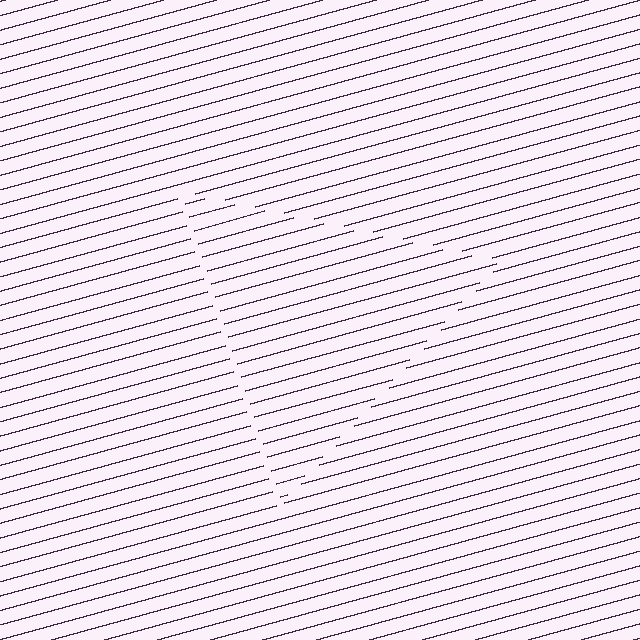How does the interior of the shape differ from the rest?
The interior of the shape contains the same grating, shifted by half a period — the contour is defined by the phase discontinuity where line-ends from the inner and outer gratings abut.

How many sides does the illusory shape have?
3 sides — the line-ends trace a triangle.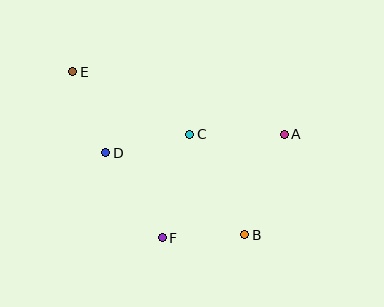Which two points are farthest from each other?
Points B and E are farthest from each other.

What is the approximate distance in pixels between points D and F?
The distance between D and F is approximately 102 pixels.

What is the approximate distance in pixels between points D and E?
The distance between D and E is approximately 87 pixels.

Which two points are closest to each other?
Points B and F are closest to each other.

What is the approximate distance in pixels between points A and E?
The distance between A and E is approximately 220 pixels.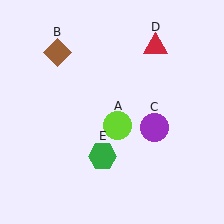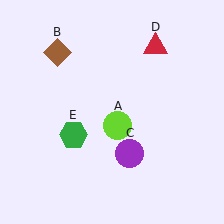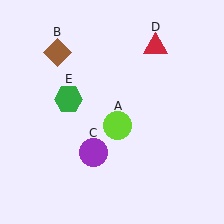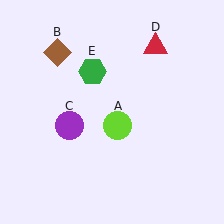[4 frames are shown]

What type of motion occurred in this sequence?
The purple circle (object C), green hexagon (object E) rotated clockwise around the center of the scene.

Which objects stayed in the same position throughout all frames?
Lime circle (object A) and brown diamond (object B) and red triangle (object D) remained stationary.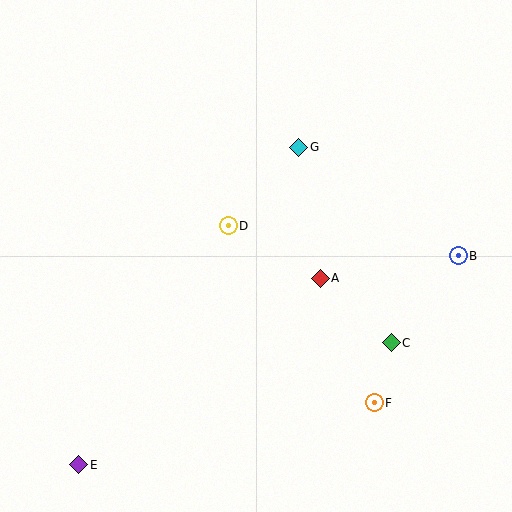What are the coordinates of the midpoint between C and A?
The midpoint between C and A is at (356, 311).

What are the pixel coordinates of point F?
Point F is at (374, 403).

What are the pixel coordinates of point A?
Point A is at (320, 278).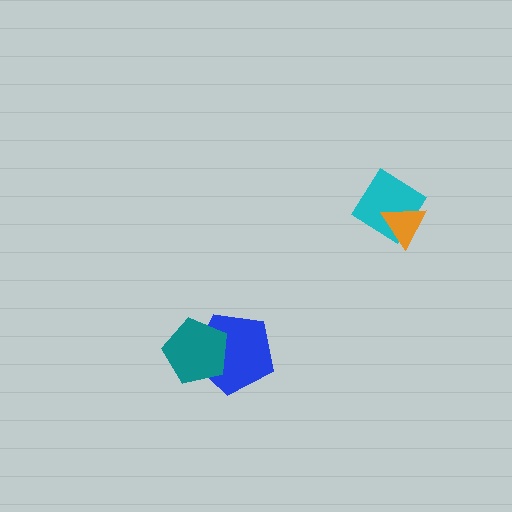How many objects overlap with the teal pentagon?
1 object overlaps with the teal pentagon.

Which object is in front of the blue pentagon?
The teal pentagon is in front of the blue pentagon.